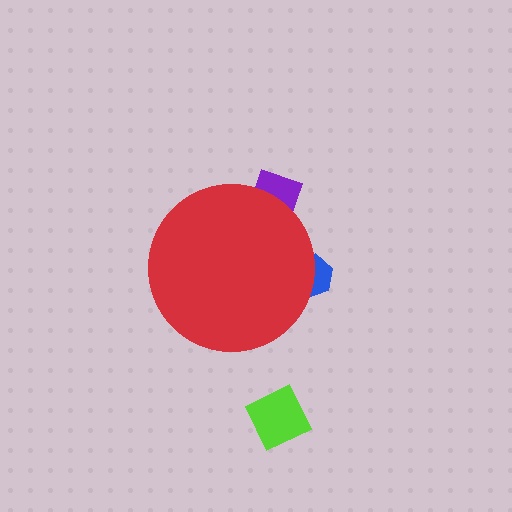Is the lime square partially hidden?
No, the lime square is fully visible.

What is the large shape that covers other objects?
A red circle.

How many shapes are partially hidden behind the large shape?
2 shapes are partially hidden.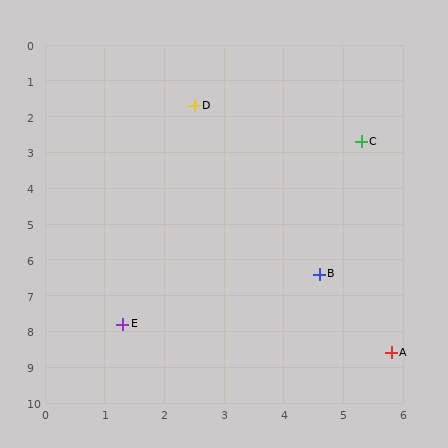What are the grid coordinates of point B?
Point B is at approximately (4.6, 6.4).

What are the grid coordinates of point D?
Point D is at approximately (2.5, 1.7).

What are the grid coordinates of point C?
Point C is at approximately (5.3, 2.7).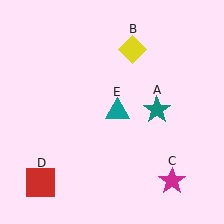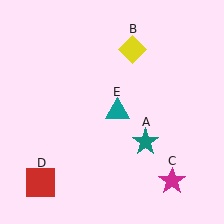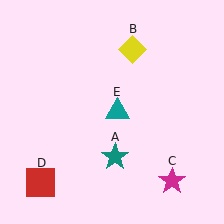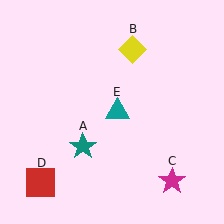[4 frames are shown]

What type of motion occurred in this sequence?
The teal star (object A) rotated clockwise around the center of the scene.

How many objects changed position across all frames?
1 object changed position: teal star (object A).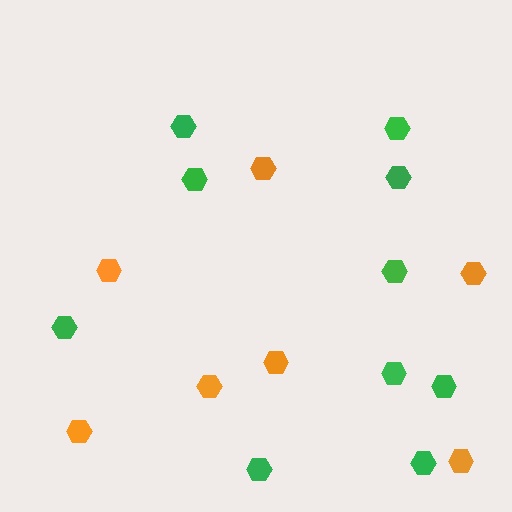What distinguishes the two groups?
There are 2 groups: one group of orange hexagons (7) and one group of green hexagons (10).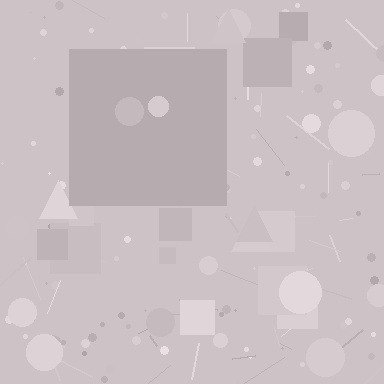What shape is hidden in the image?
A square is hidden in the image.